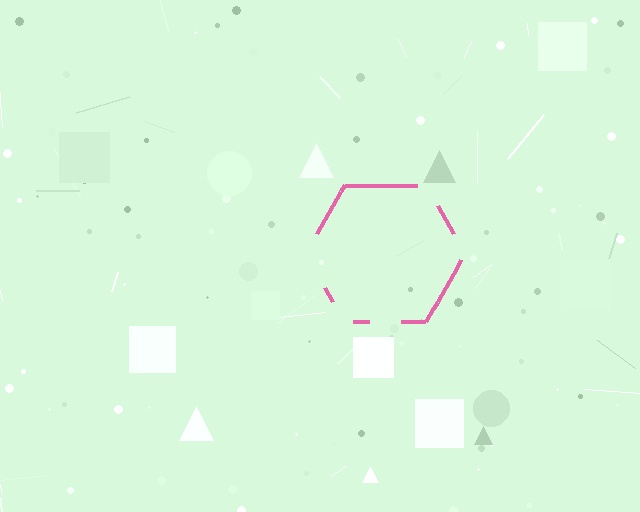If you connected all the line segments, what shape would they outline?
They would outline a hexagon.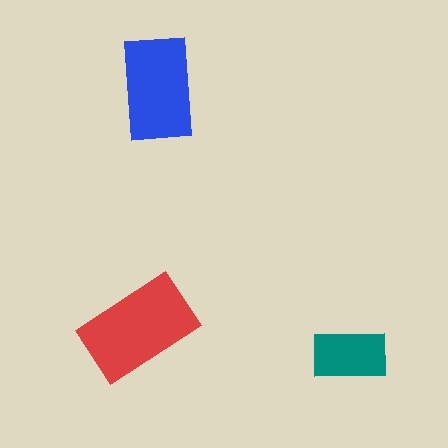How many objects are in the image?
There are 3 objects in the image.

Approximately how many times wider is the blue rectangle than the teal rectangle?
About 1.5 times wider.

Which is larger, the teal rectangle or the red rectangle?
The red one.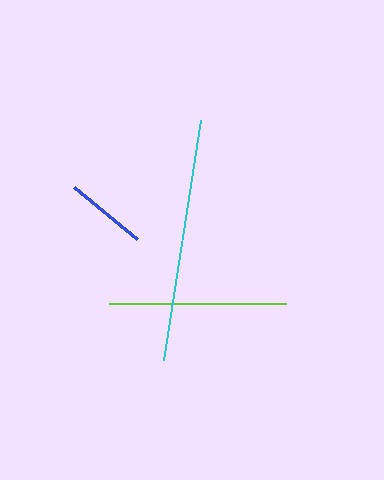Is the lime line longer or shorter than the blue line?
The lime line is longer than the blue line.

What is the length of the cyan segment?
The cyan segment is approximately 243 pixels long.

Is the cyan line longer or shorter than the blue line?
The cyan line is longer than the blue line.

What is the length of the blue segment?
The blue segment is approximately 81 pixels long.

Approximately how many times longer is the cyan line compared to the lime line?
The cyan line is approximately 1.4 times the length of the lime line.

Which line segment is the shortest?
The blue line is the shortest at approximately 81 pixels.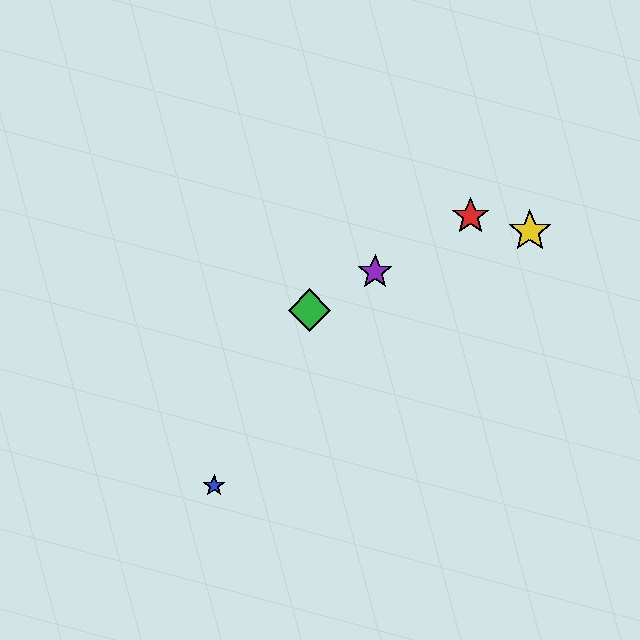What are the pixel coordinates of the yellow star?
The yellow star is at (530, 231).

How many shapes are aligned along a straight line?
3 shapes (the red star, the green diamond, the purple star) are aligned along a straight line.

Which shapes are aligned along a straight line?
The red star, the green diamond, the purple star are aligned along a straight line.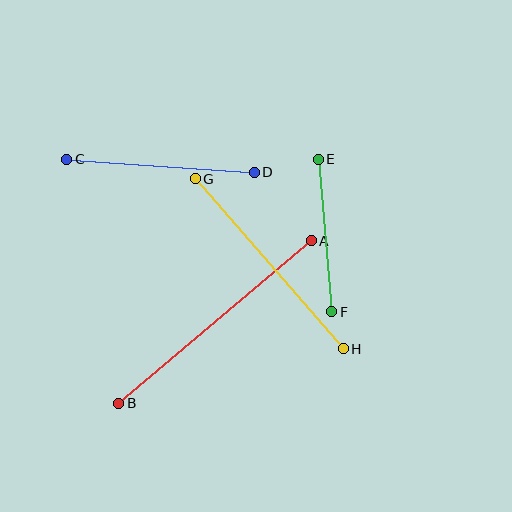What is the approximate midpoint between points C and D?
The midpoint is at approximately (160, 166) pixels.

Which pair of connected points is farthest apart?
Points A and B are farthest apart.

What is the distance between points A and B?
The distance is approximately 252 pixels.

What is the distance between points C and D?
The distance is approximately 188 pixels.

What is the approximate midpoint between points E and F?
The midpoint is at approximately (325, 235) pixels.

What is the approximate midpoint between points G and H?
The midpoint is at approximately (269, 264) pixels.